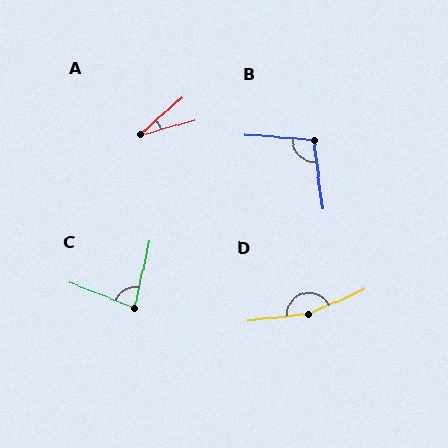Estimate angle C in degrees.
Approximately 81 degrees.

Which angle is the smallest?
A, at approximately 26 degrees.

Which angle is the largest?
D, at approximately 162 degrees.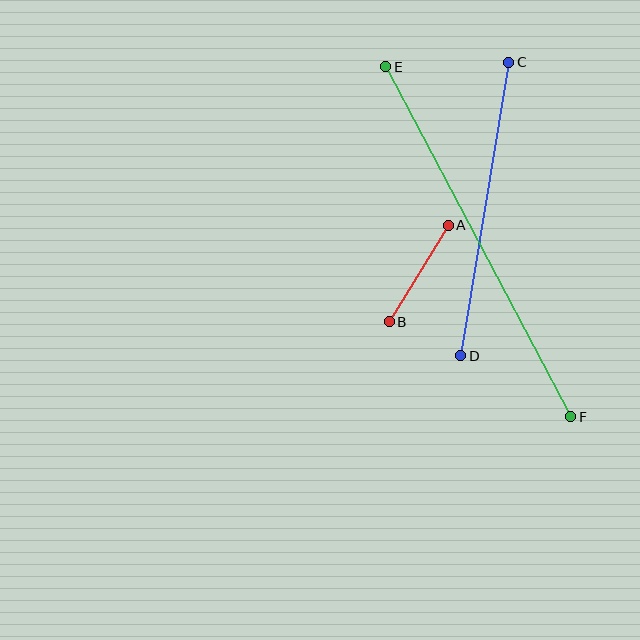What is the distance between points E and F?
The distance is approximately 396 pixels.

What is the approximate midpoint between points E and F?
The midpoint is at approximately (478, 242) pixels.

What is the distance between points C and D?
The distance is approximately 297 pixels.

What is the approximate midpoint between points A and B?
The midpoint is at approximately (419, 274) pixels.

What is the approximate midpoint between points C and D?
The midpoint is at approximately (485, 209) pixels.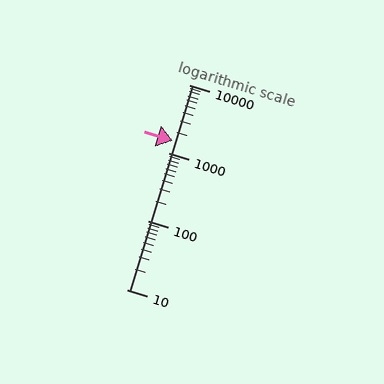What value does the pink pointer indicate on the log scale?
The pointer indicates approximately 1500.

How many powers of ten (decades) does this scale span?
The scale spans 3 decades, from 10 to 10000.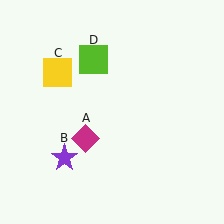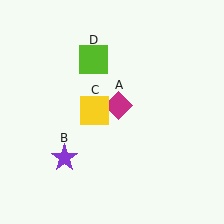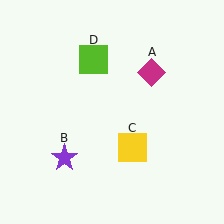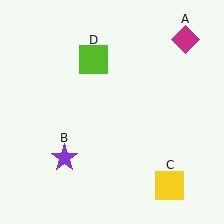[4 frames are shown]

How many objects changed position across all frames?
2 objects changed position: magenta diamond (object A), yellow square (object C).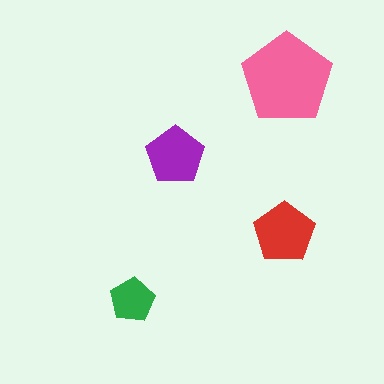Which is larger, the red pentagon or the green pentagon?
The red one.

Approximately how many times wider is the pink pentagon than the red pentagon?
About 1.5 times wider.